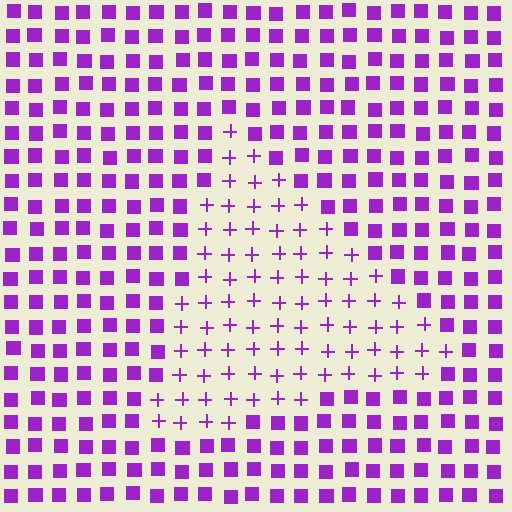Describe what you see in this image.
The image is filled with small purple elements arranged in a uniform grid. A triangle-shaped region contains plus signs, while the surrounding area contains squares. The boundary is defined purely by the change in element shape.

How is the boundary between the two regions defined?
The boundary is defined by a change in element shape: plus signs inside vs. squares outside. All elements share the same color and spacing.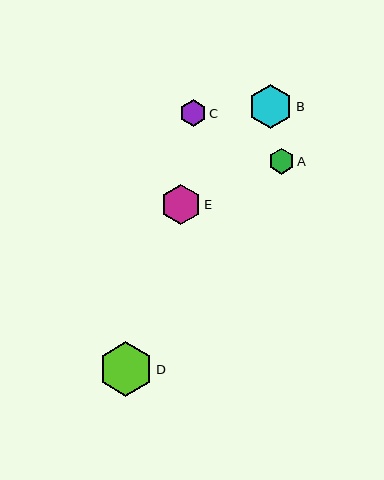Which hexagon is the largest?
Hexagon D is the largest with a size of approximately 54 pixels.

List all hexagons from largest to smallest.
From largest to smallest: D, B, E, C, A.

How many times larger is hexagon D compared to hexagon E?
Hexagon D is approximately 1.4 times the size of hexagon E.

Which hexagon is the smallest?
Hexagon A is the smallest with a size of approximately 26 pixels.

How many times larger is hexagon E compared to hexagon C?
Hexagon E is approximately 1.5 times the size of hexagon C.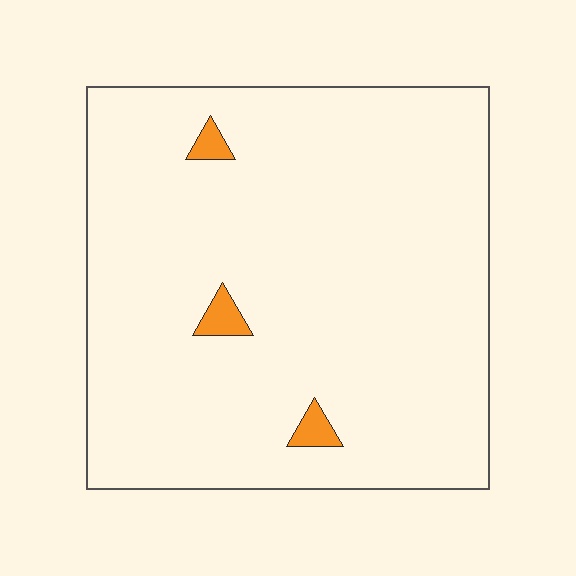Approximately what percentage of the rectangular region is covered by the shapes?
Approximately 5%.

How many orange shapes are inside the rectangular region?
3.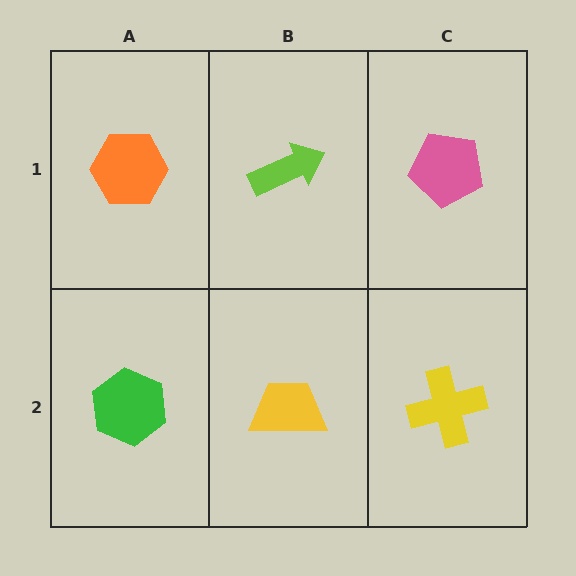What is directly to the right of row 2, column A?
A yellow trapezoid.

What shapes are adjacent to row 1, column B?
A yellow trapezoid (row 2, column B), an orange hexagon (row 1, column A), a pink pentagon (row 1, column C).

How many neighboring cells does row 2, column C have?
2.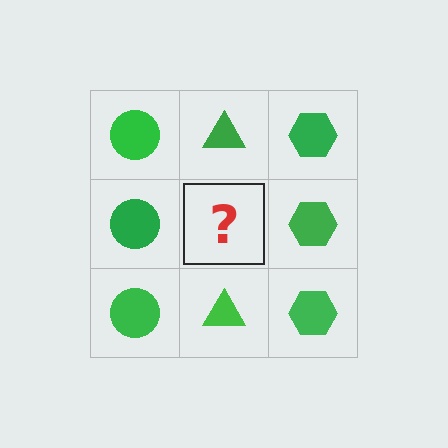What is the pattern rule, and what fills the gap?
The rule is that each column has a consistent shape. The gap should be filled with a green triangle.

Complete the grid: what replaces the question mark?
The question mark should be replaced with a green triangle.